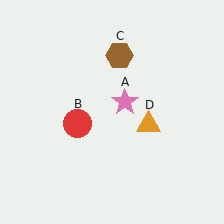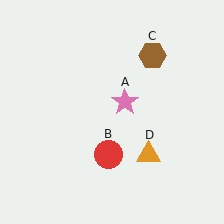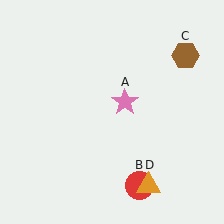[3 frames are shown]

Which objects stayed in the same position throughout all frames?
Pink star (object A) remained stationary.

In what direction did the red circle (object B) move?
The red circle (object B) moved down and to the right.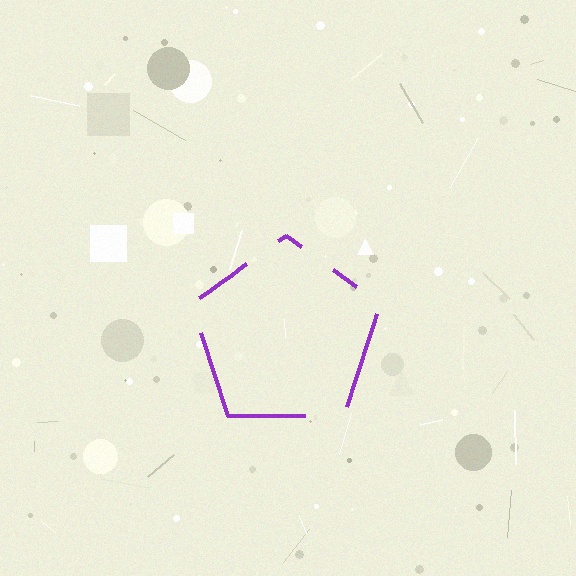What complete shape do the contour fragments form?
The contour fragments form a pentagon.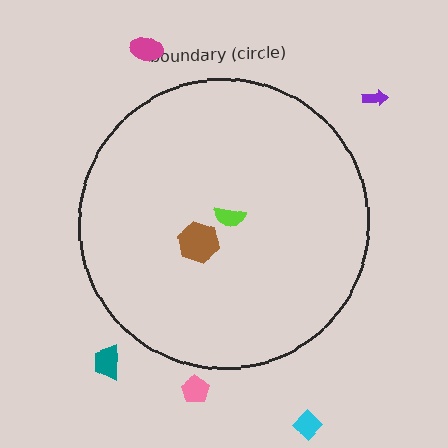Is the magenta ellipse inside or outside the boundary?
Outside.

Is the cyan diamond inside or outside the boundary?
Outside.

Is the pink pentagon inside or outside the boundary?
Outside.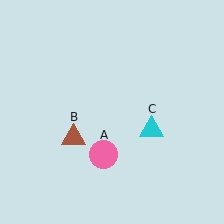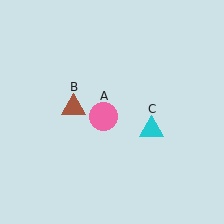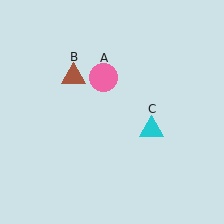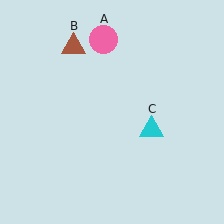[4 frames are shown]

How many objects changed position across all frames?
2 objects changed position: pink circle (object A), brown triangle (object B).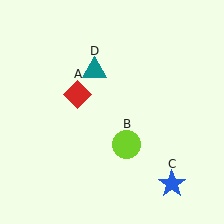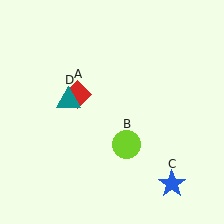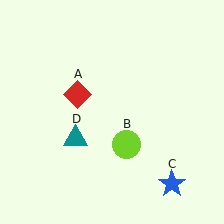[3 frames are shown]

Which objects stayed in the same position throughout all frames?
Red diamond (object A) and lime circle (object B) and blue star (object C) remained stationary.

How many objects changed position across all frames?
1 object changed position: teal triangle (object D).